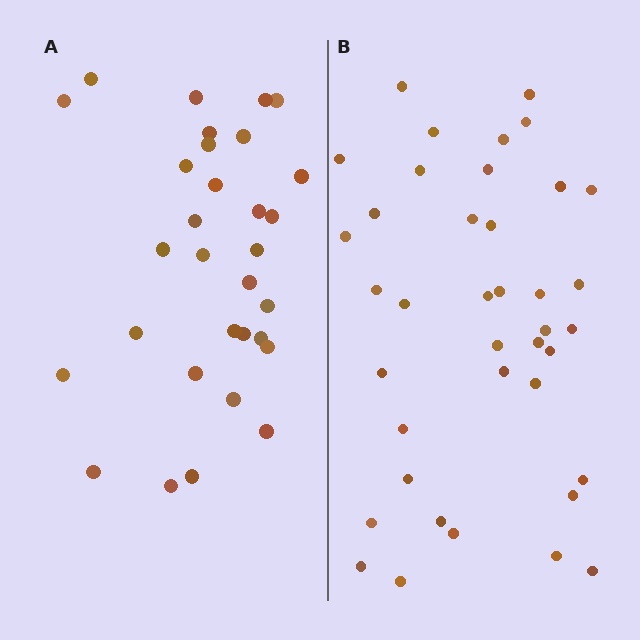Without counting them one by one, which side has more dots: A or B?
Region B (the right region) has more dots.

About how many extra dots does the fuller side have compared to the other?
Region B has roughly 8 or so more dots than region A.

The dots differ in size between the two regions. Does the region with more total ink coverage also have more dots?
No. Region A has more total ink coverage because its dots are larger, but region B actually contains more individual dots. Total area can be misleading — the number of items is what matters here.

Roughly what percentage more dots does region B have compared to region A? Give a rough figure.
About 25% more.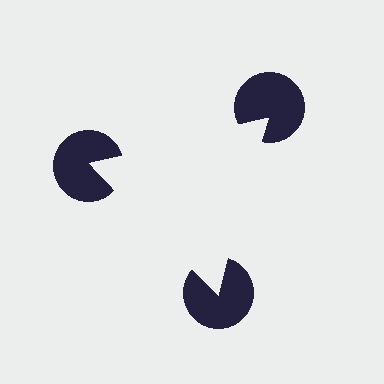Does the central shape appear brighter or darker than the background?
It typically appears slightly brighter than the background, even though no actual brightness change is drawn.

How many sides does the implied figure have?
3 sides.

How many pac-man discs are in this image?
There are 3 — one at each vertex of the illusory triangle.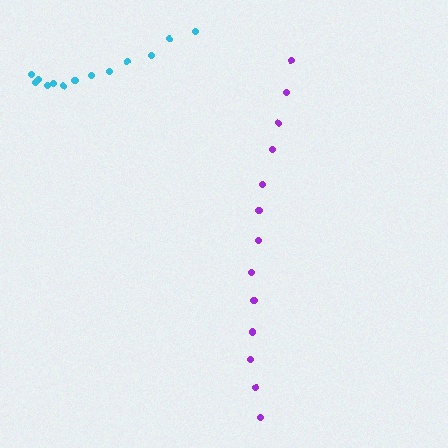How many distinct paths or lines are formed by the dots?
There are 2 distinct paths.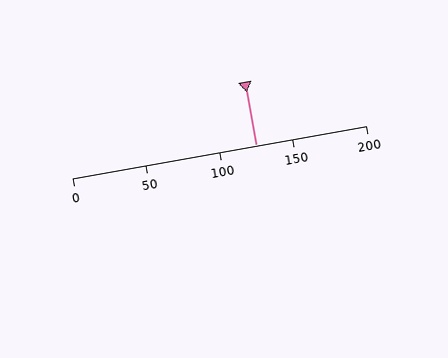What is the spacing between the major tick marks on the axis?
The major ticks are spaced 50 apart.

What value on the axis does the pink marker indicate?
The marker indicates approximately 125.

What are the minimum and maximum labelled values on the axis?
The axis runs from 0 to 200.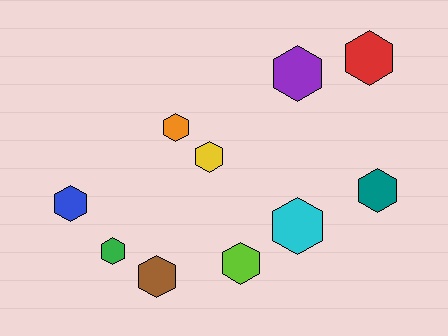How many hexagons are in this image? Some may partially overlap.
There are 10 hexagons.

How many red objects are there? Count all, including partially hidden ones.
There is 1 red object.